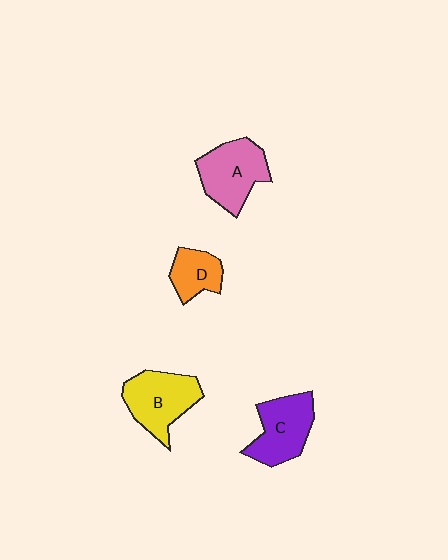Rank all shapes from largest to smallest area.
From largest to smallest: B (yellow), A (pink), C (purple), D (orange).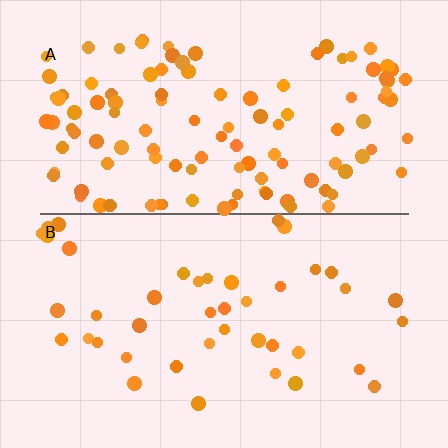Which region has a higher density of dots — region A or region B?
A (the top).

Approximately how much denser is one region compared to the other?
Approximately 2.8× — region A over region B.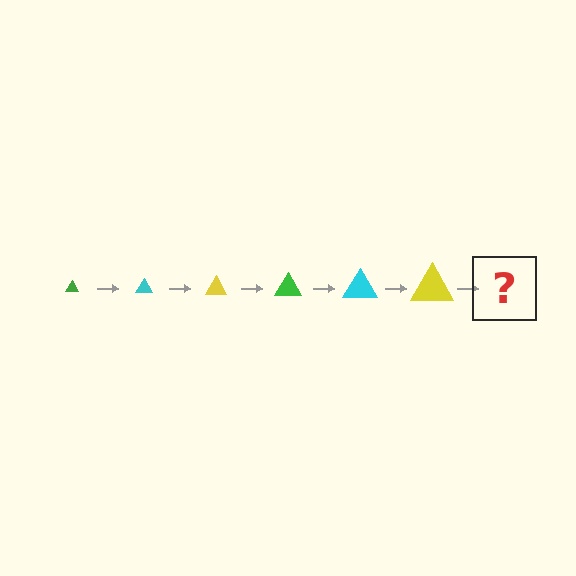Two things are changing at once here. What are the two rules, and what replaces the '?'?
The two rules are that the triangle grows larger each step and the color cycles through green, cyan, and yellow. The '?' should be a green triangle, larger than the previous one.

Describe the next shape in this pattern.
It should be a green triangle, larger than the previous one.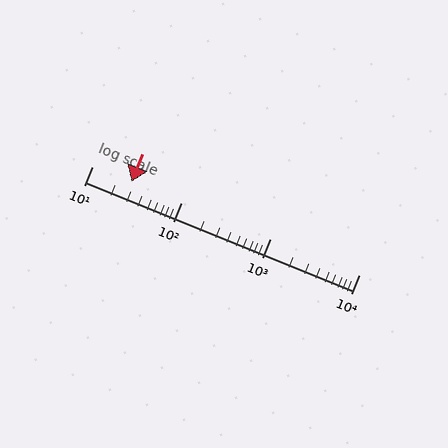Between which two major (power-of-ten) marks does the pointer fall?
The pointer is between 10 and 100.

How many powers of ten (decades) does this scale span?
The scale spans 3 decades, from 10 to 10000.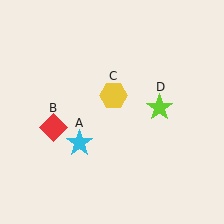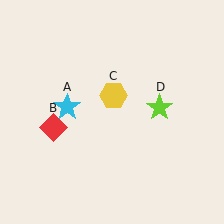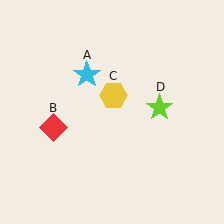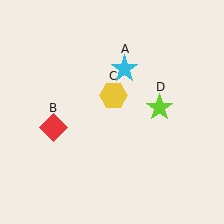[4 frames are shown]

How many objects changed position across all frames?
1 object changed position: cyan star (object A).